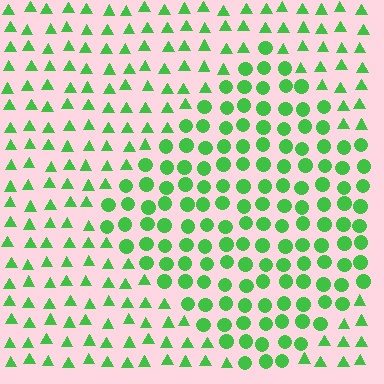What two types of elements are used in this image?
The image uses circles inside the diamond region and triangles outside it.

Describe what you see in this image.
The image is filled with small green elements arranged in a uniform grid. A diamond-shaped region contains circles, while the surrounding area contains triangles. The boundary is defined purely by the change in element shape.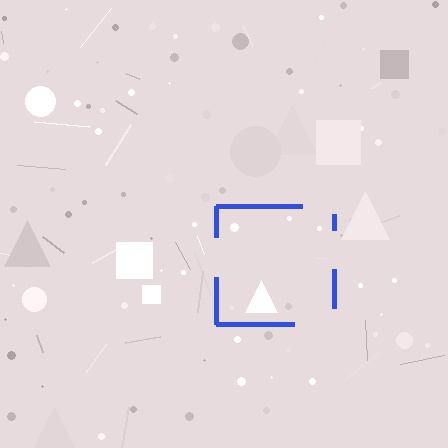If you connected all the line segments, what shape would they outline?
They would outline a square.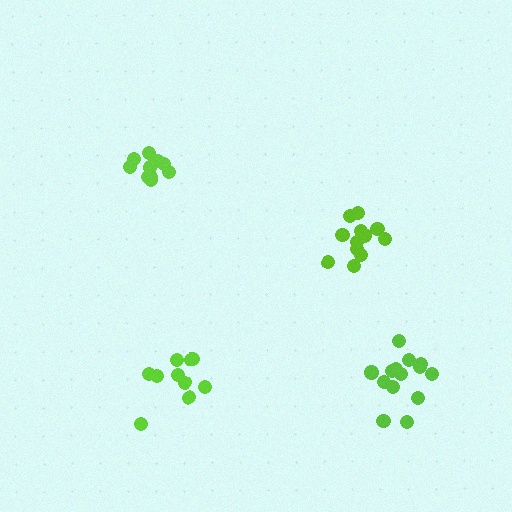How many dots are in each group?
Group 1: 13 dots, Group 2: 14 dots, Group 3: 10 dots, Group 4: 10 dots (47 total).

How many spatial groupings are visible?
There are 4 spatial groupings.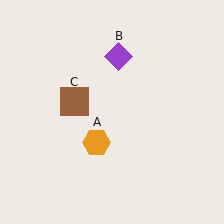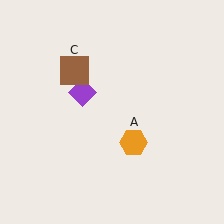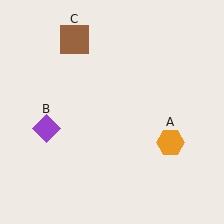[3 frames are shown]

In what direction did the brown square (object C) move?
The brown square (object C) moved up.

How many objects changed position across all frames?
3 objects changed position: orange hexagon (object A), purple diamond (object B), brown square (object C).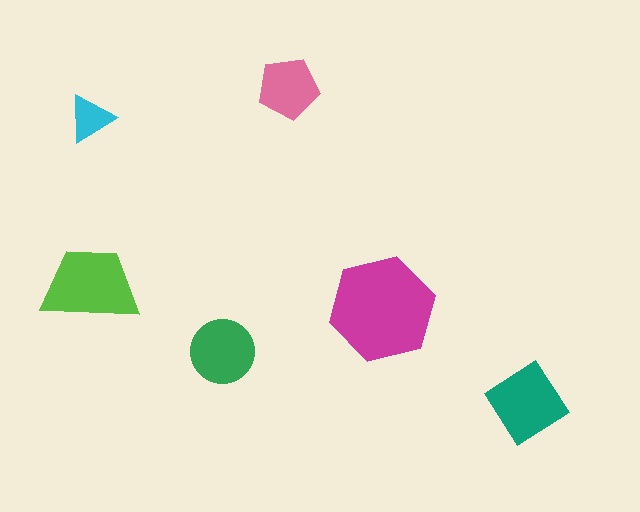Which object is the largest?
The magenta hexagon.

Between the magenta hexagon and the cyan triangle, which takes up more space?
The magenta hexagon.